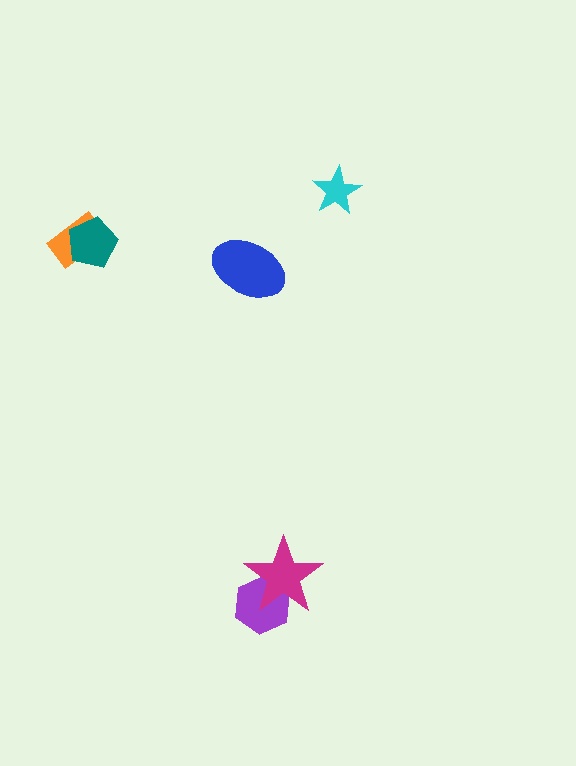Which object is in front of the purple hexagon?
The magenta star is in front of the purple hexagon.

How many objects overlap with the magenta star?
1 object overlaps with the magenta star.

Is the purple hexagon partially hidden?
Yes, it is partially covered by another shape.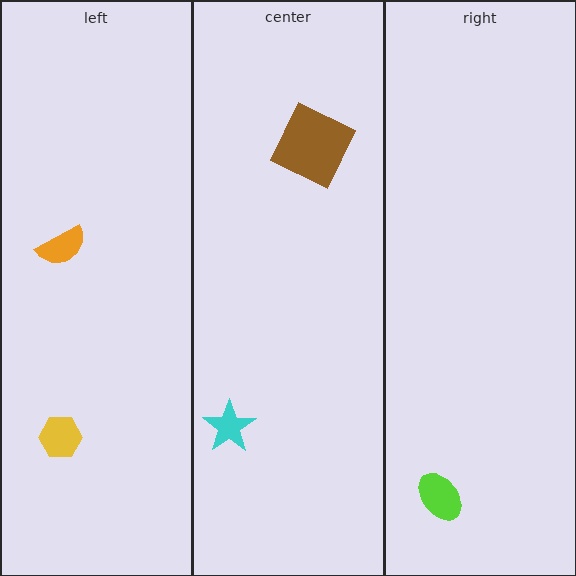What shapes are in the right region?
The lime ellipse.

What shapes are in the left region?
The orange semicircle, the yellow hexagon.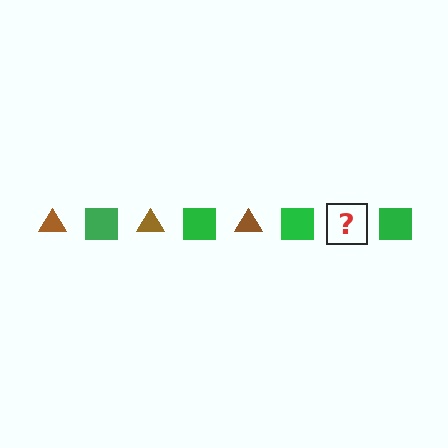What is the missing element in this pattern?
The missing element is a brown triangle.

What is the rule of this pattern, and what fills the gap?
The rule is that the pattern alternates between brown triangle and green square. The gap should be filled with a brown triangle.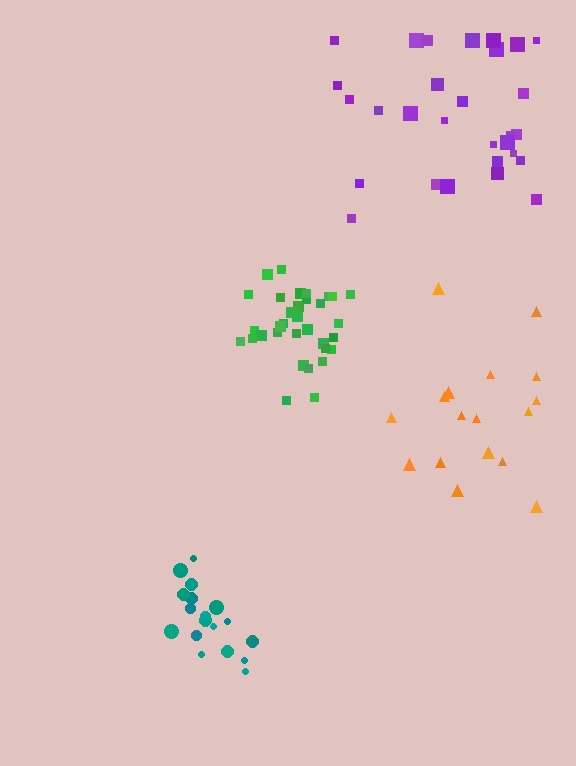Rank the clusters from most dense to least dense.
green, teal, purple, orange.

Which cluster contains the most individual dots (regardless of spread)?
Green (33).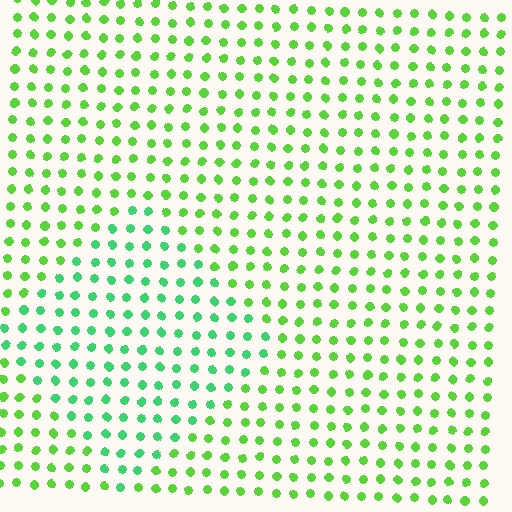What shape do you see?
I see a diamond.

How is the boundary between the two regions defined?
The boundary is defined purely by a slight shift in hue (about 33 degrees). Spacing, size, and orientation are identical on both sides.